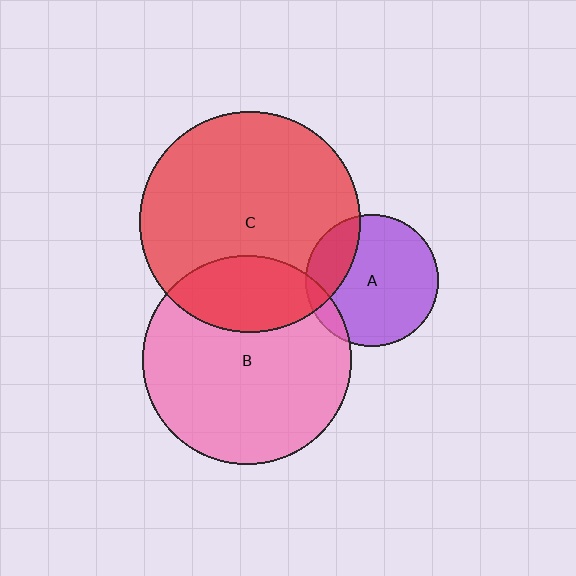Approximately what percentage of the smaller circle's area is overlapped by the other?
Approximately 10%.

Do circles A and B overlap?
Yes.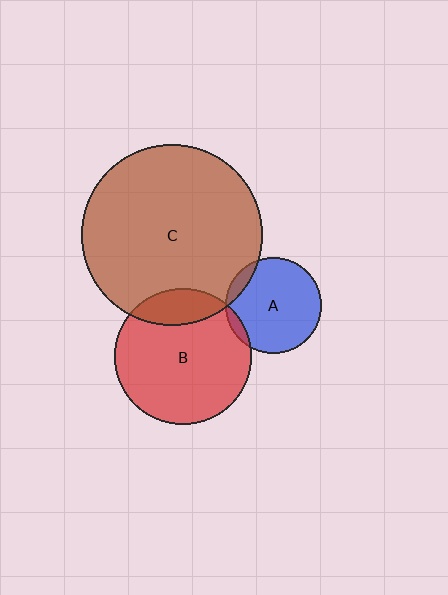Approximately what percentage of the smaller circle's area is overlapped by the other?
Approximately 15%.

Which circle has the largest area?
Circle C (brown).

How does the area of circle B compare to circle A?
Approximately 2.0 times.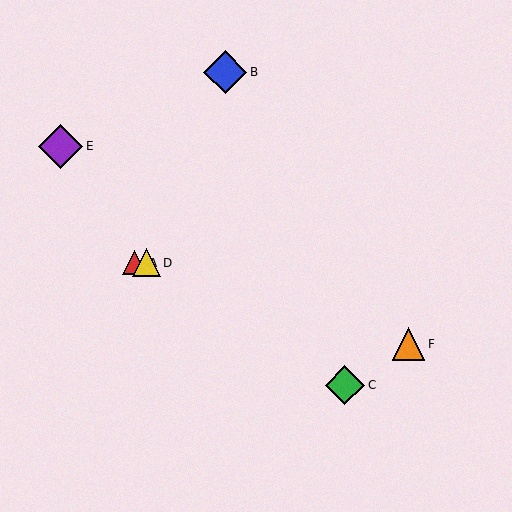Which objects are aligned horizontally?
Objects A, D are aligned horizontally.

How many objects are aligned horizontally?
2 objects (A, D) are aligned horizontally.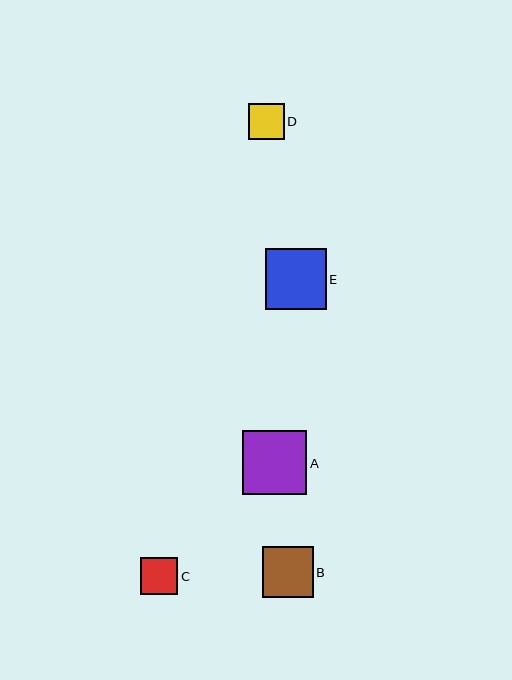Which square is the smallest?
Square D is the smallest with a size of approximately 36 pixels.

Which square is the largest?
Square A is the largest with a size of approximately 64 pixels.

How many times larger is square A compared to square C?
Square A is approximately 1.7 times the size of square C.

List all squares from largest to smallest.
From largest to smallest: A, E, B, C, D.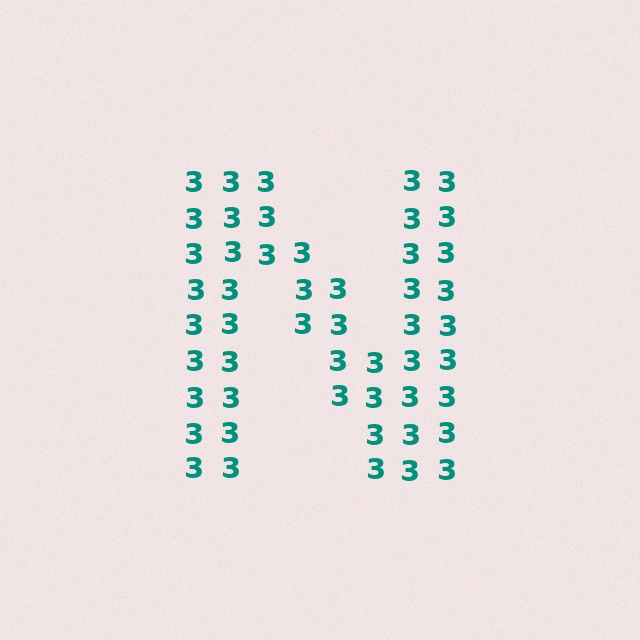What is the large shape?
The large shape is the letter N.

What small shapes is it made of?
It is made of small digit 3's.